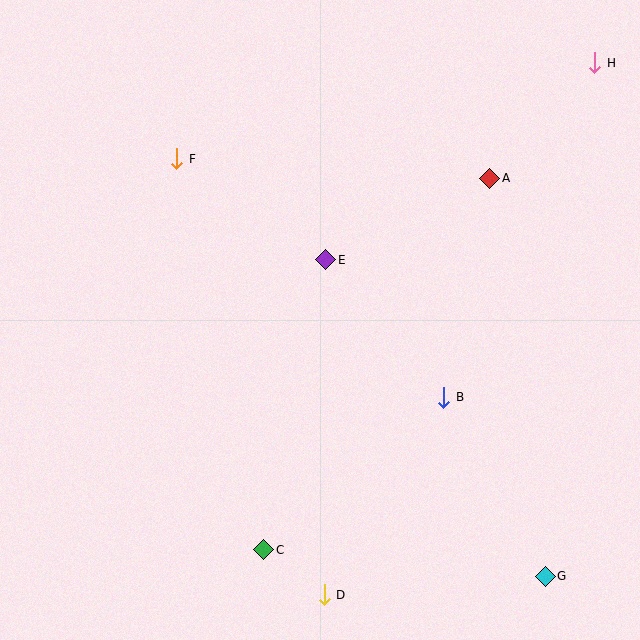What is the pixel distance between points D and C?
The distance between D and C is 75 pixels.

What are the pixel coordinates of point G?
Point G is at (545, 576).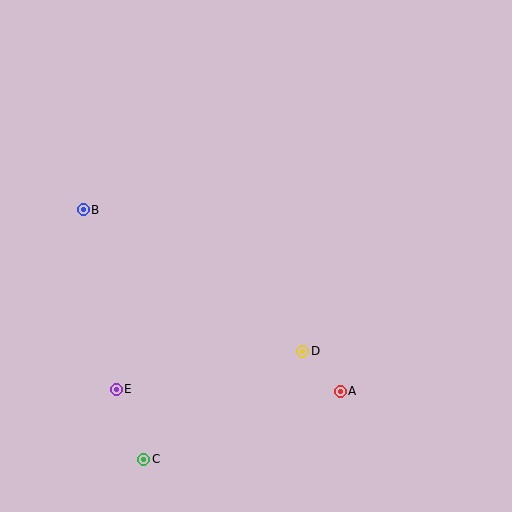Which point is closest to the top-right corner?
Point D is closest to the top-right corner.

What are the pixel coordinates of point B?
Point B is at (83, 210).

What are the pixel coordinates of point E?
Point E is at (116, 389).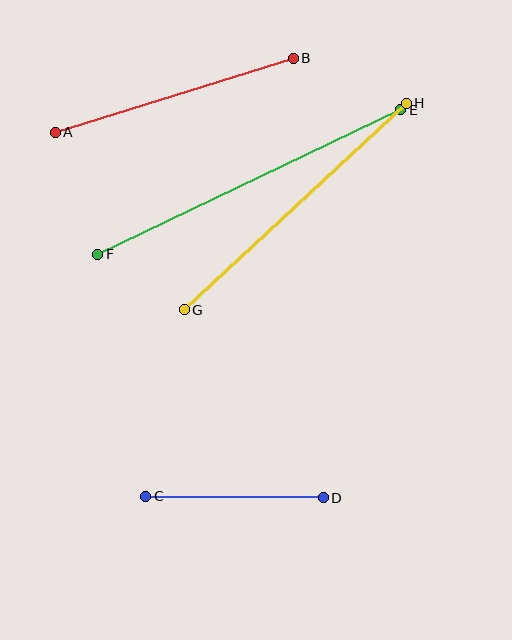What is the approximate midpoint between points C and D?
The midpoint is at approximately (234, 497) pixels.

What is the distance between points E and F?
The distance is approximately 336 pixels.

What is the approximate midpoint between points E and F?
The midpoint is at approximately (249, 182) pixels.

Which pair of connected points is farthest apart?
Points E and F are farthest apart.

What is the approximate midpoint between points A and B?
The midpoint is at approximately (174, 95) pixels.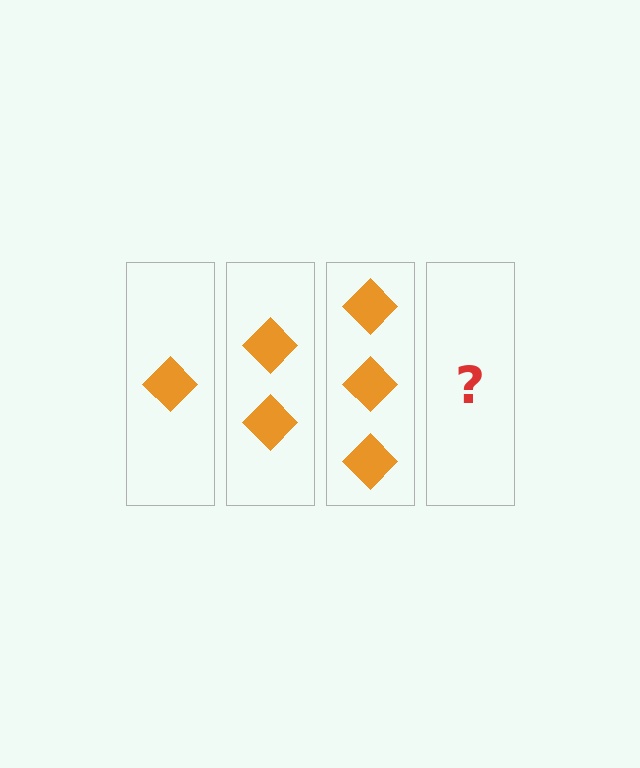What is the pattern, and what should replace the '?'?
The pattern is that each step adds one more diamond. The '?' should be 4 diamonds.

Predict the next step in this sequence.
The next step is 4 diamonds.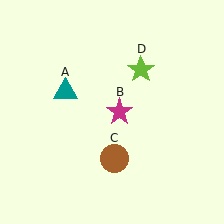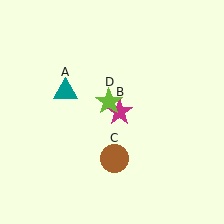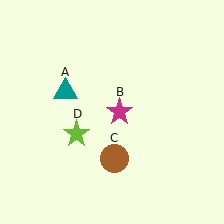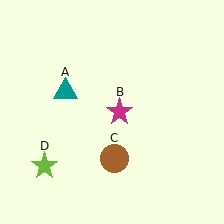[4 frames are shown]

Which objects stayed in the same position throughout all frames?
Teal triangle (object A) and magenta star (object B) and brown circle (object C) remained stationary.